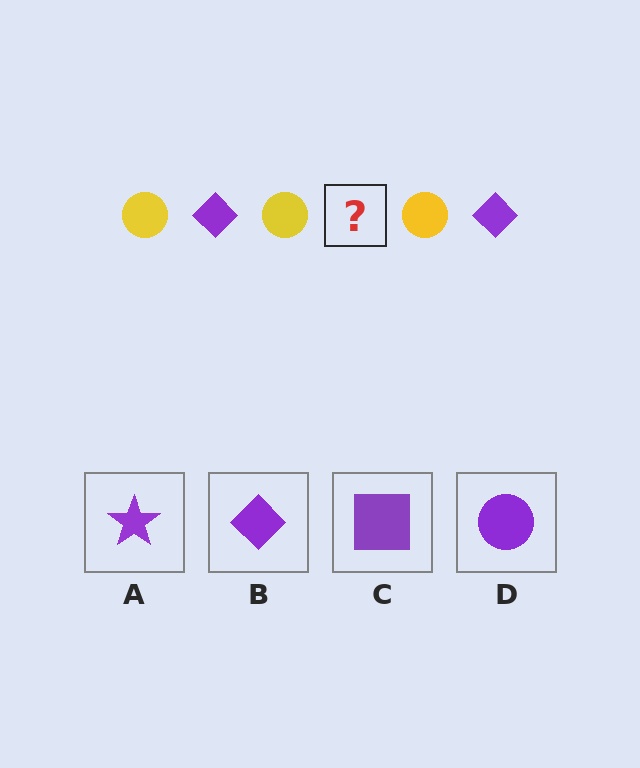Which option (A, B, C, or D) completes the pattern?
B.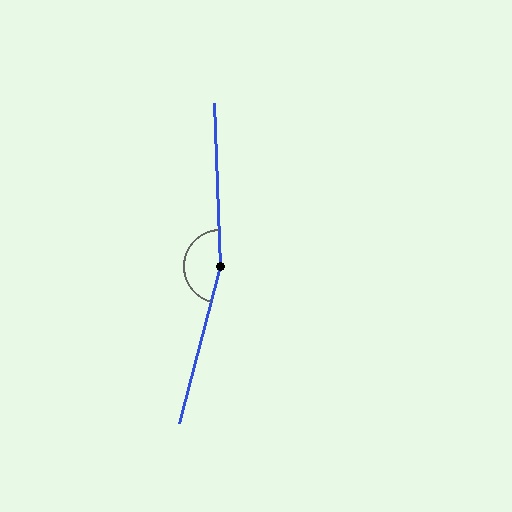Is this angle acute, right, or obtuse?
It is obtuse.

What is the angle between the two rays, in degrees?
Approximately 163 degrees.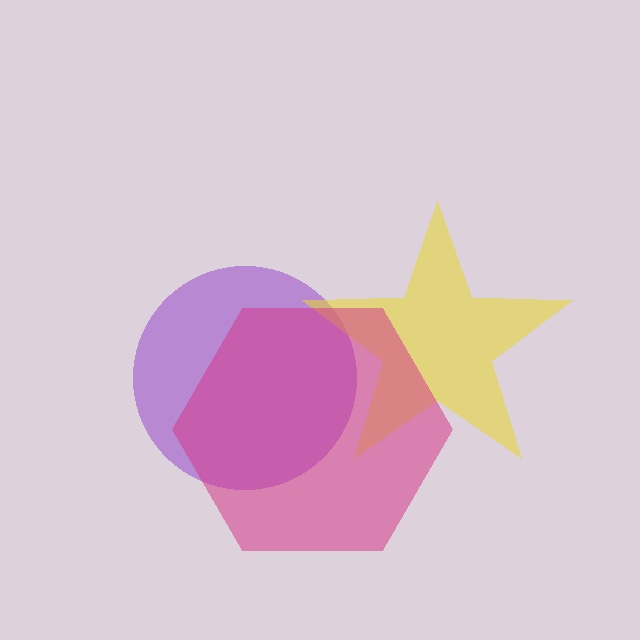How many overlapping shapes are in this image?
There are 3 overlapping shapes in the image.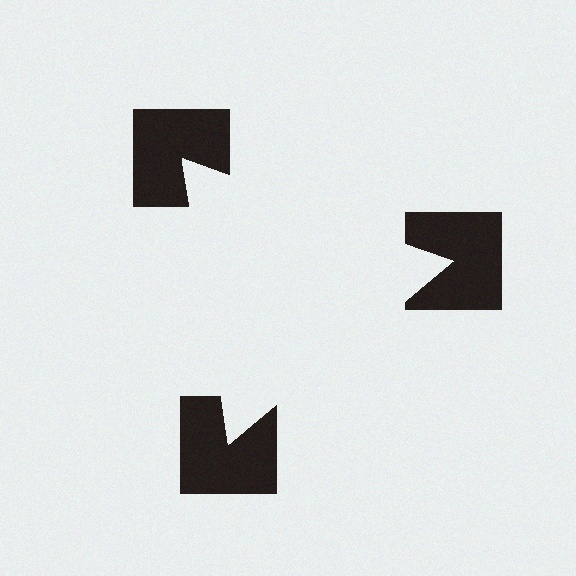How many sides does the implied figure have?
3 sides.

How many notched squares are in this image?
There are 3 — one at each vertex of the illusory triangle.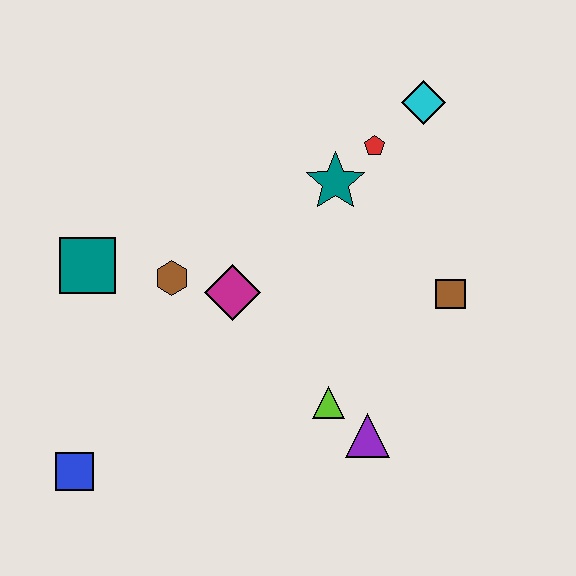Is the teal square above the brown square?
Yes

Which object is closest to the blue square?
The teal square is closest to the blue square.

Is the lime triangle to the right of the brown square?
No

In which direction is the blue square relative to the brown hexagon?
The blue square is below the brown hexagon.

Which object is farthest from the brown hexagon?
The cyan diamond is farthest from the brown hexagon.